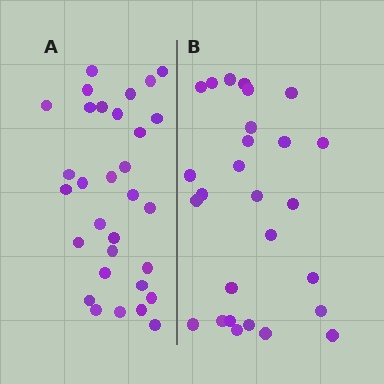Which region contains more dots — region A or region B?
Region A (the left region) has more dots.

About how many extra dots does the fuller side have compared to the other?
Region A has about 4 more dots than region B.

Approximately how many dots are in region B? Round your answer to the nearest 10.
About 30 dots. (The exact count is 27, which rounds to 30.)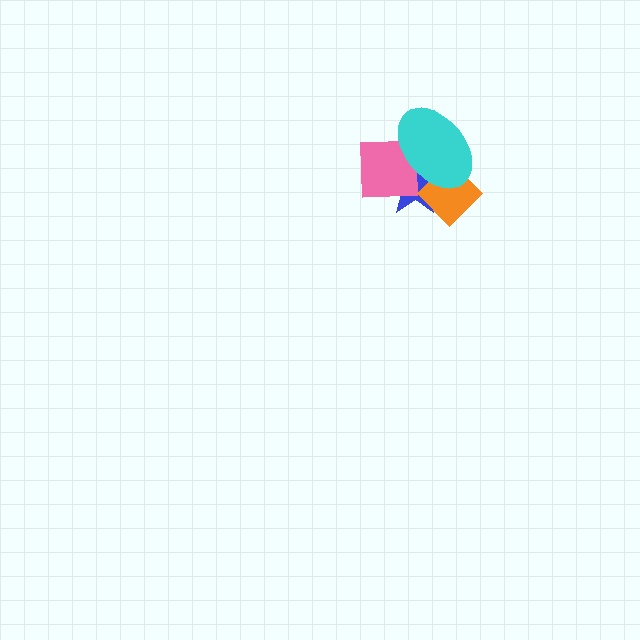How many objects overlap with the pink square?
2 objects overlap with the pink square.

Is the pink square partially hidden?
Yes, it is partially covered by another shape.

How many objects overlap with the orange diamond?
2 objects overlap with the orange diamond.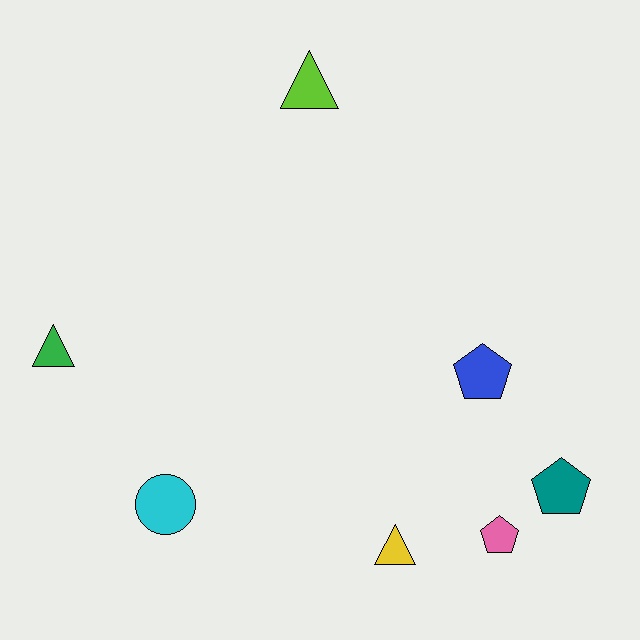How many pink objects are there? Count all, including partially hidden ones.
There is 1 pink object.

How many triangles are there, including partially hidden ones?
There are 3 triangles.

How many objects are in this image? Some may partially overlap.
There are 7 objects.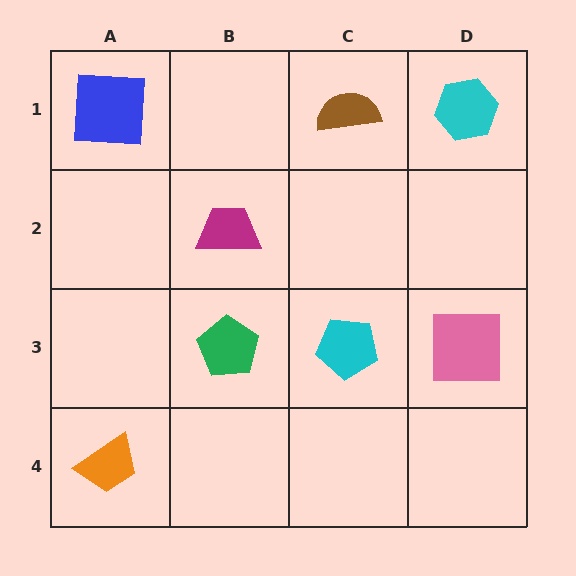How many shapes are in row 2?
1 shape.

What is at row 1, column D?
A cyan hexagon.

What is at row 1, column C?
A brown semicircle.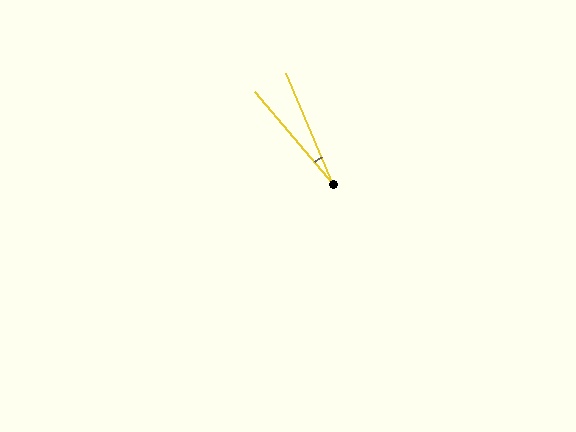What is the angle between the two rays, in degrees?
Approximately 18 degrees.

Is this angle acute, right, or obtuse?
It is acute.